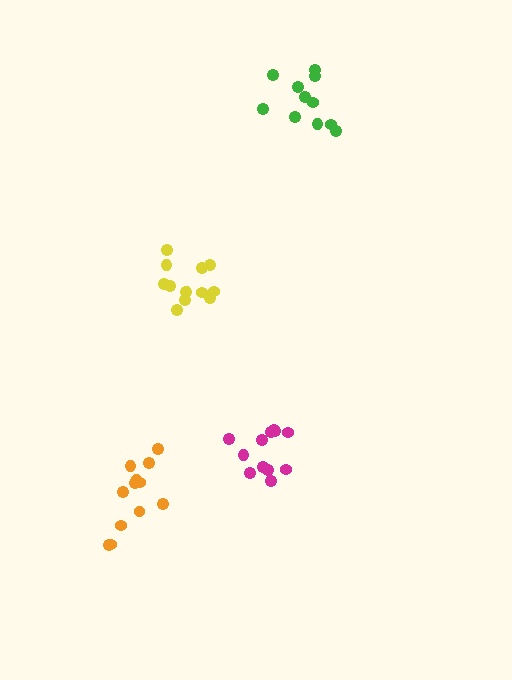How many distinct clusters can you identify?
There are 4 distinct clusters.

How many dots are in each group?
Group 1: 13 dots, Group 2: 12 dots, Group 3: 11 dots, Group 4: 12 dots (48 total).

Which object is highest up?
The green cluster is topmost.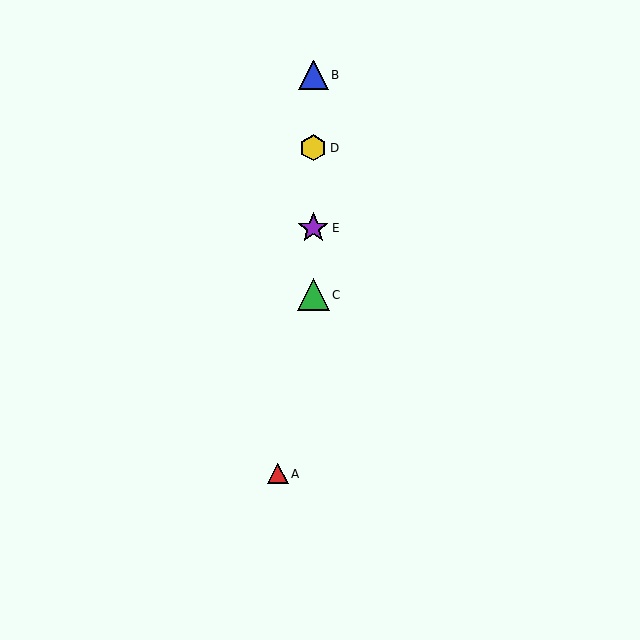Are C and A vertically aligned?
No, C is at x≈313 and A is at x≈278.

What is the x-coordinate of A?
Object A is at x≈278.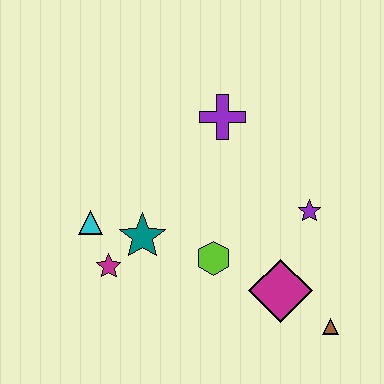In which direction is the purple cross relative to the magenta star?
The purple cross is above the magenta star.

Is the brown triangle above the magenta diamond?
No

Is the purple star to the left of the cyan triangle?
No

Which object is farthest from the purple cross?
The brown triangle is farthest from the purple cross.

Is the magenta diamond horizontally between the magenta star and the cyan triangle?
No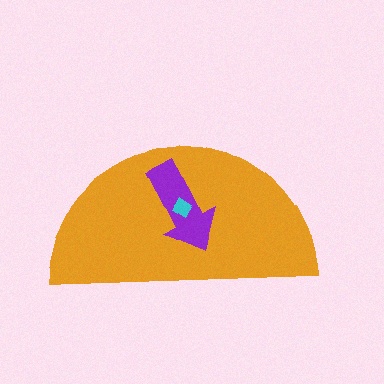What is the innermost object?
The cyan diamond.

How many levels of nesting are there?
3.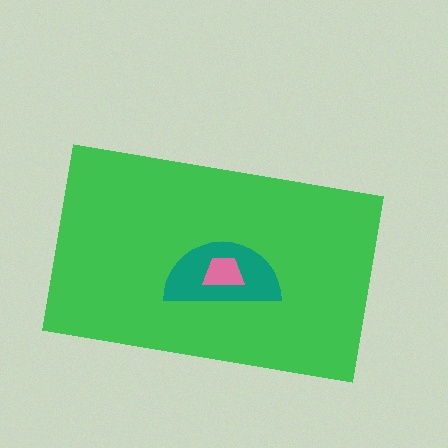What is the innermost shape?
The pink trapezoid.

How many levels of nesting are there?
3.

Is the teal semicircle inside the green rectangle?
Yes.